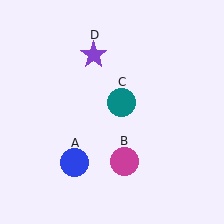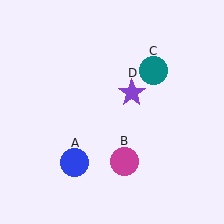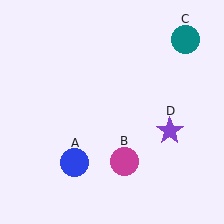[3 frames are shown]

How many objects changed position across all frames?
2 objects changed position: teal circle (object C), purple star (object D).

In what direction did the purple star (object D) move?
The purple star (object D) moved down and to the right.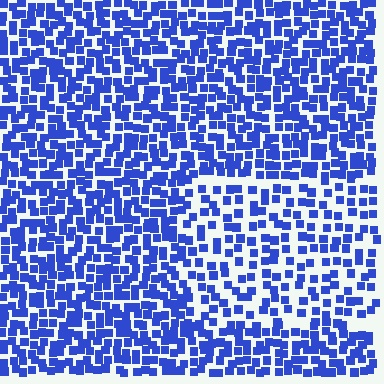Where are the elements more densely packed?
The elements are more densely packed outside the rectangle boundary.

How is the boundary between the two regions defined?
The boundary is defined by a change in element density (approximately 1.7x ratio). All elements are the same color, size, and shape.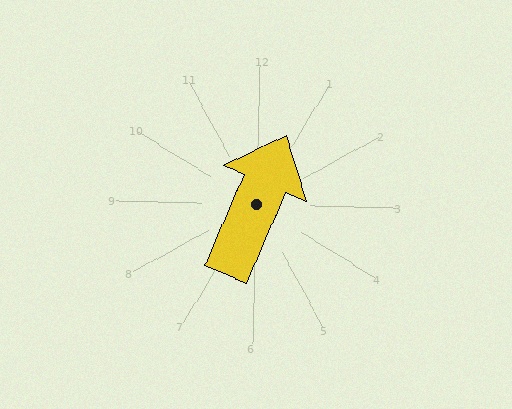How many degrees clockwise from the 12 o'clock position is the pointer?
Approximately 22 degrees.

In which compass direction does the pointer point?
North.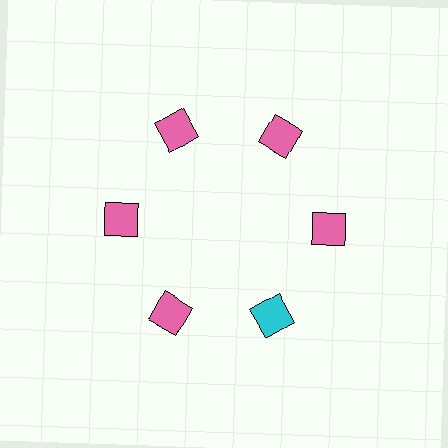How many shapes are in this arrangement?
There are 6 shapes arranged in a ring pattern.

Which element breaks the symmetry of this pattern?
The cyan diamond at roughly the 5 o'clock position breaks the symmetry. All other shapes are pink diamonds.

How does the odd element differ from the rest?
It has a different color: cyan instead of pink.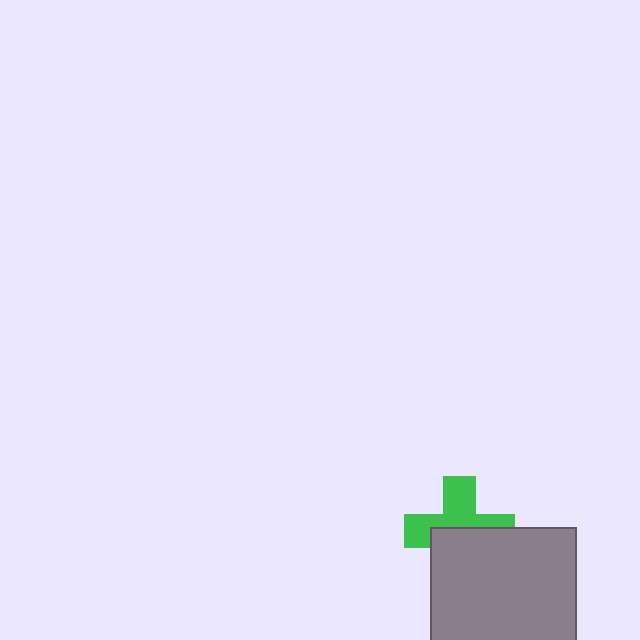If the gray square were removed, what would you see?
You would see the complete green cross.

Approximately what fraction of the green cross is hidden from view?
Roughly 47% of the green cross is hidden behind the gray square.